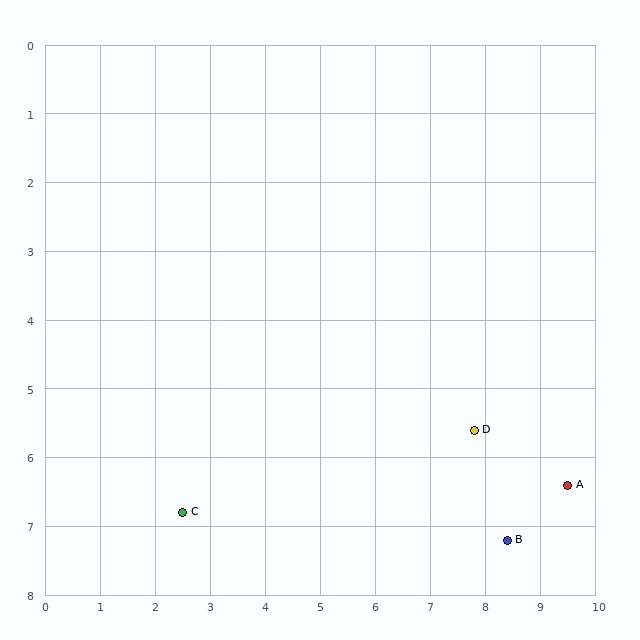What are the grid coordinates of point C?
Point C is at approximately (2.5, 6.8).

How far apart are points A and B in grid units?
Points A and B are about 1.4 grid units apart.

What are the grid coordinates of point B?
Point B is at approximately (8.4, 7.2).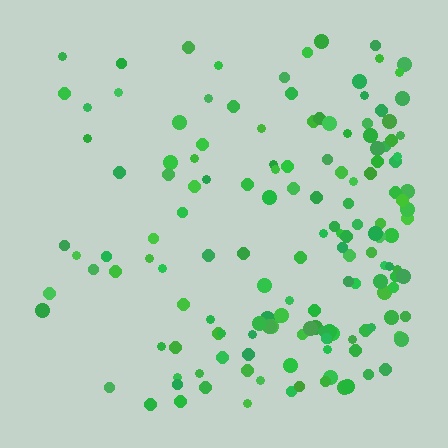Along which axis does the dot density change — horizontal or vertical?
Horizontal.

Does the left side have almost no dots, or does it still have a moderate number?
Still a moderate number, just noticeably fewer than the right.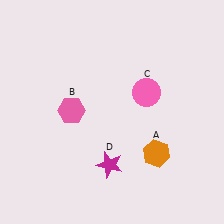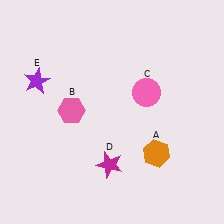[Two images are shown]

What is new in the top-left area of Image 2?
A purple star (E) was added in the top-left area of Image 2.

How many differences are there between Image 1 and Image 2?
There is 1 difference between the two images.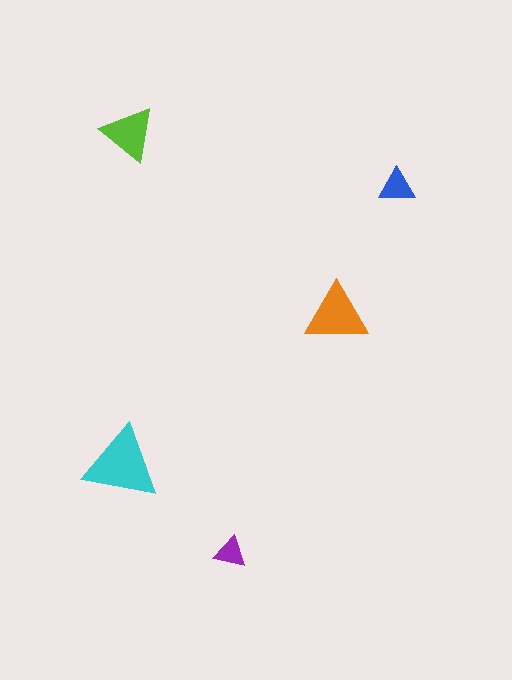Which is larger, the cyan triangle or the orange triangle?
The cyan one.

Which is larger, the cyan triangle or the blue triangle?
The cyan one.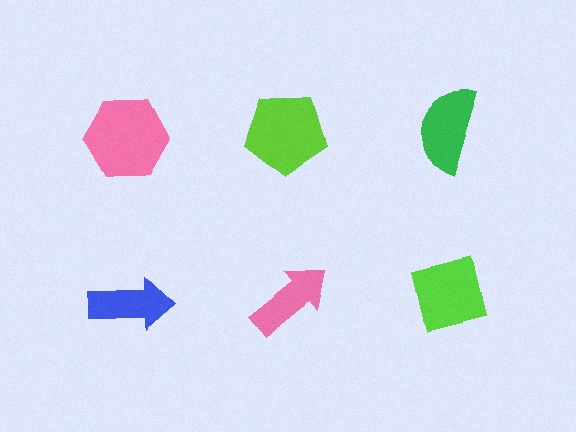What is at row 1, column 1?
A pink hexagon.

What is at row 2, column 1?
A blue arrow.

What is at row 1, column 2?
A lime pentagon.